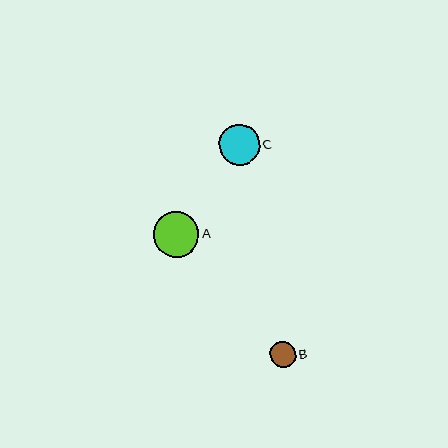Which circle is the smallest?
Circle B is the smallest with a size of approximately 26 pixels.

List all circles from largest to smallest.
From largest to smallest: A, C, B.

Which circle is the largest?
Circle A is the largest with a size of approximately 45 pixels.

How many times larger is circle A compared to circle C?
Circle A is approximately 1.1 times the size of circle C.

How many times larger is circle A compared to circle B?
Circle A is approximately 1.7 times the size of circle B.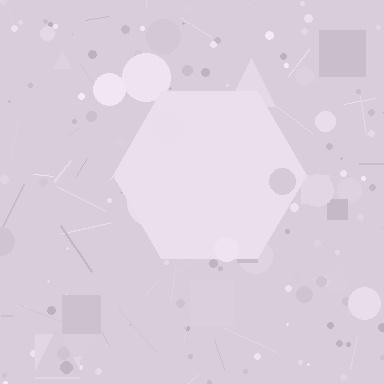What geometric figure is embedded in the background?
A hexagon is embedded in the background.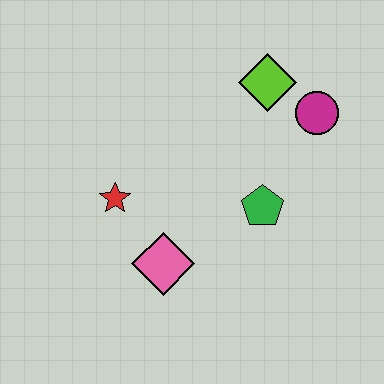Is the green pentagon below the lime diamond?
Yes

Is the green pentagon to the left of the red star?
No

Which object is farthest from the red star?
The magenta circle is farthest from the red star.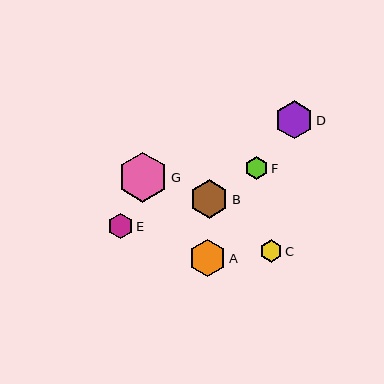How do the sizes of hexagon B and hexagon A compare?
Hexagon B and hexagon A are approximately the same size.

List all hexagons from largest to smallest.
From largest to smallest: G, B, D, A, E, F, C.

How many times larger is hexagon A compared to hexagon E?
Hexagon A is approximately 1.5 times the size of hexagon E.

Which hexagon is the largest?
Hexagon G is the largest with a size of approximately 50 pixels.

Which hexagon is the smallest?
Hexagon C is the smallest with a size of approximately 23 pixels.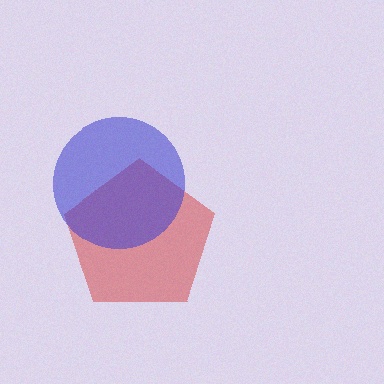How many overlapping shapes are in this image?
There are 2 overlapping shapes in the image.